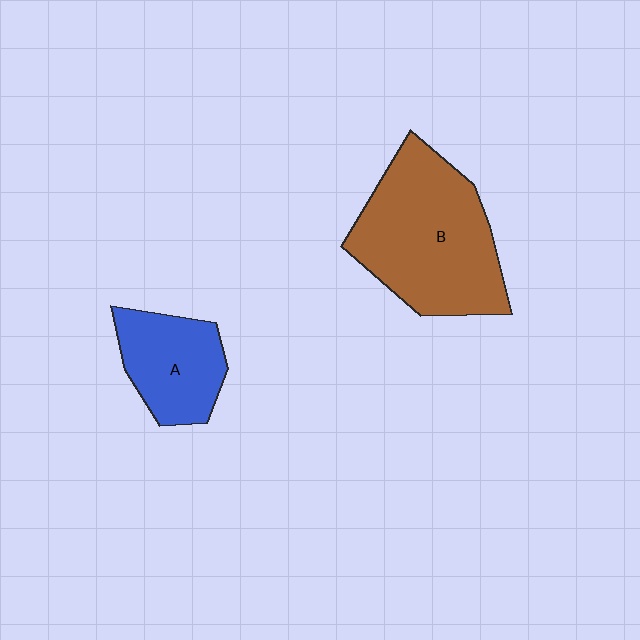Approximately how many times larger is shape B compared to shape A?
Approximately 1.9 times.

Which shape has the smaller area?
Shape A (blue).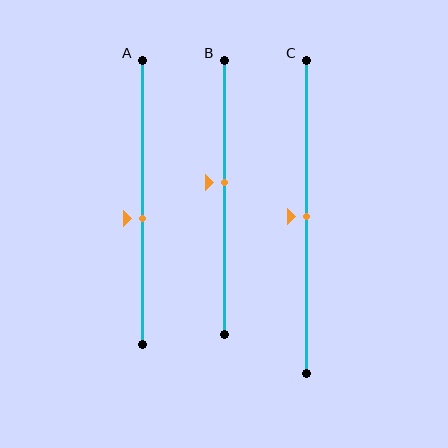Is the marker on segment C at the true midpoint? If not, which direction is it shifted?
Yes, the marker on segment C is at the true midpoint.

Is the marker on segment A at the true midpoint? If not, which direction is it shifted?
No, the marker on segment A is shifted downward by about 6% of the segment length.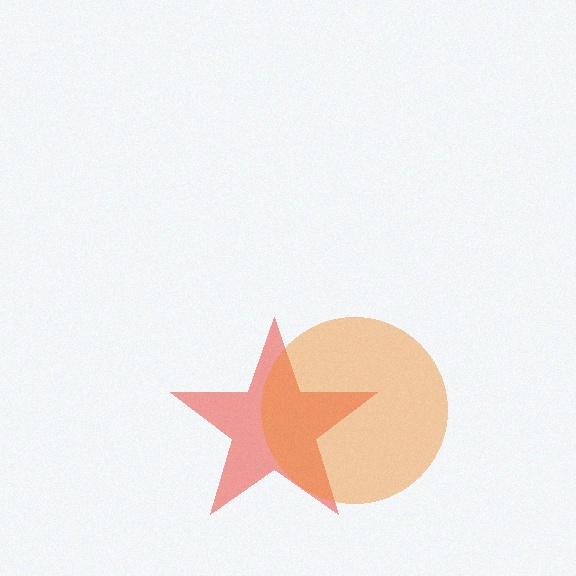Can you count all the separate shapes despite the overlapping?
Yes, there are 2 separate shapes.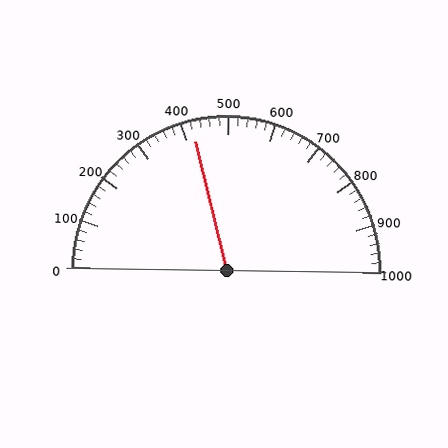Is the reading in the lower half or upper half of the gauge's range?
The reading is in the lower half of the range (0 to 1000).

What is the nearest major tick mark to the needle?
The nearest major tick mark is 400.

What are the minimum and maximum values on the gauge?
The gauge ranges from 0 to 1000.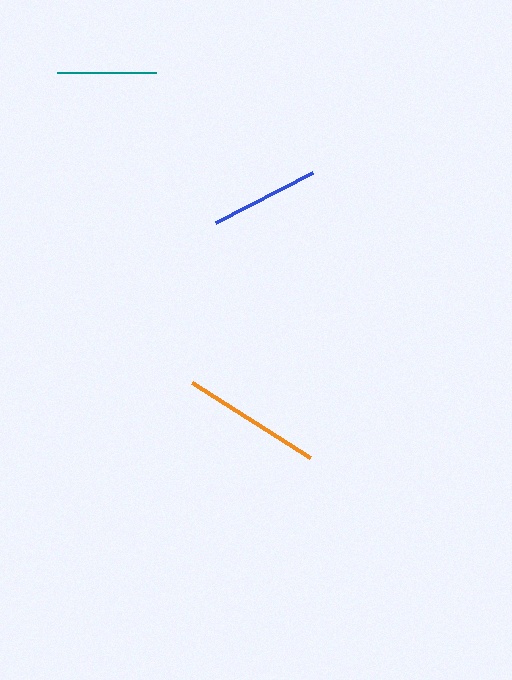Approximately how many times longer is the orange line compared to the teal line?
The orange line is approximately 1.4 times the length of the teal line.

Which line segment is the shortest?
The teal line is the shortest at approximately 99 pixels.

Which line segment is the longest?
The orange line is the longest at approximately 140 pixels.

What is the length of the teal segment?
The teal segment is approximately 99 pixels long.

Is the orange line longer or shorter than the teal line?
The orange line is longer than the teal line.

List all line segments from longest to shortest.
From longest to shortest: orange, blue, teal.